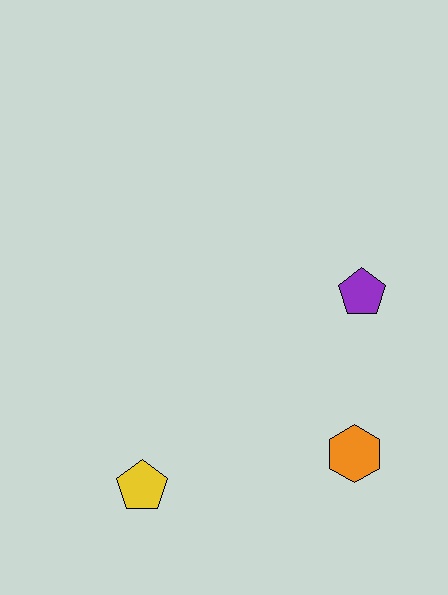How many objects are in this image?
There are 3 objects.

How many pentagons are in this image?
There are 2 pentagons.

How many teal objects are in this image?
There are no teal objects.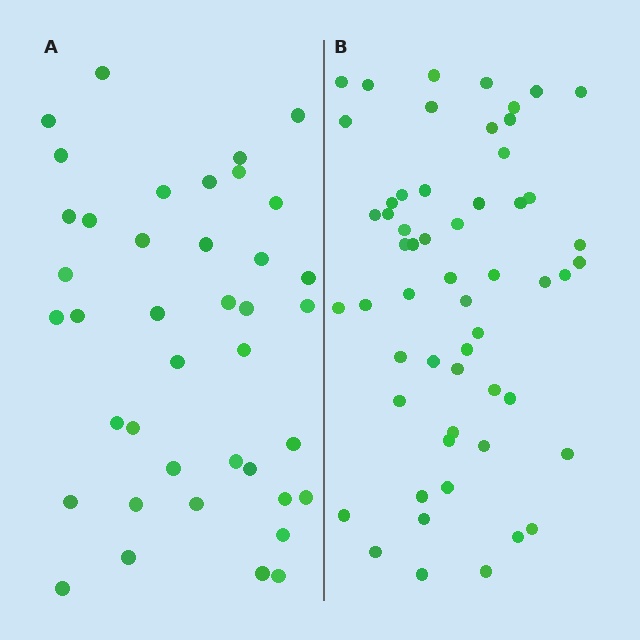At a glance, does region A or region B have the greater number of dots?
Region B (the right region) has more dots.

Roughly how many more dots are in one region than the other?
Region B has approximately 15 more dots than region A.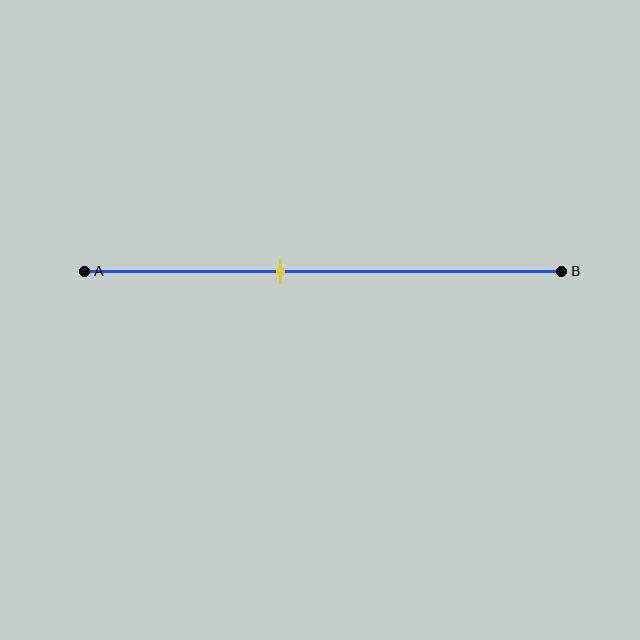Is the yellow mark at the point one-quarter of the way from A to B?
No, the mark is at about 40% from A, not at the 25% one-quarter point.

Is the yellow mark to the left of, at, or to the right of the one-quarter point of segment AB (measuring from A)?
The yellow mark is to the right of the one-quarter point of segment AB.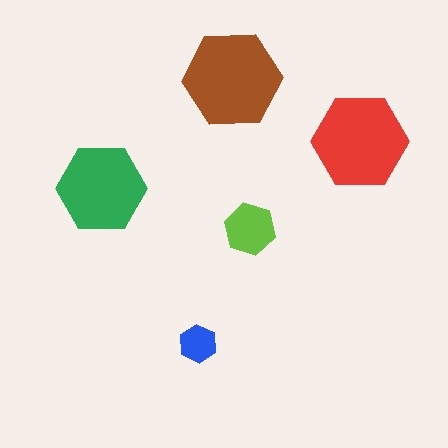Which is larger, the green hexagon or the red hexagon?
The red one.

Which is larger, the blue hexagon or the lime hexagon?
The lime one.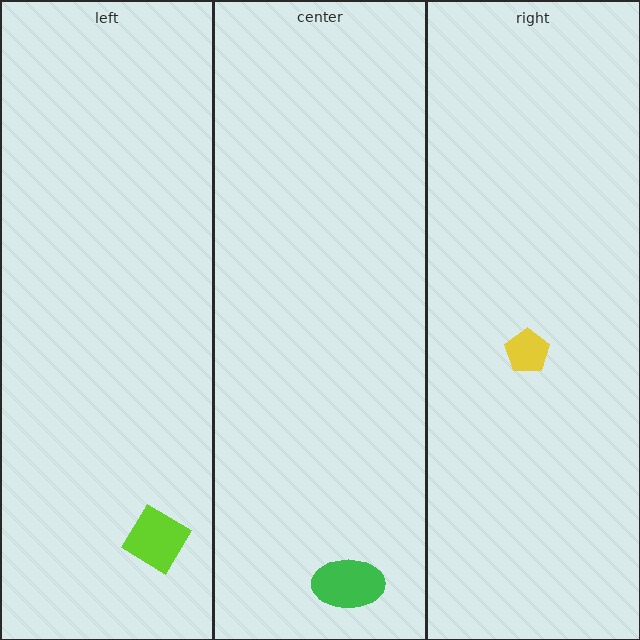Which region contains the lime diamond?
The left region.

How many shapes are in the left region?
1.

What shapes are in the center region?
The green ellipse.